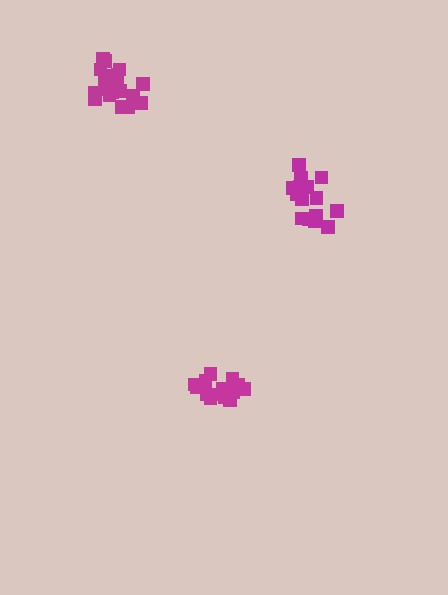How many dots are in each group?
Group 1: 14 dots, Group 2: 15 dots, Group 3: 20 dots (49 total).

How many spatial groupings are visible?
There are 3 spatial groupings.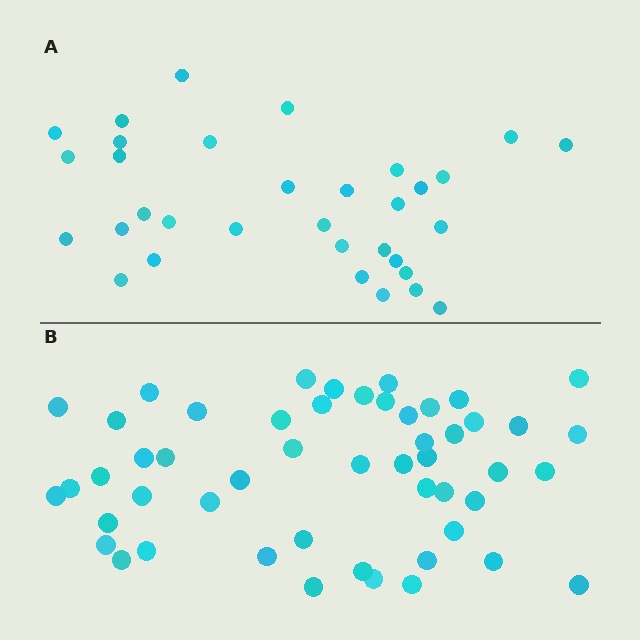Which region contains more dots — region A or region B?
Region B (the bottom region) has more dots.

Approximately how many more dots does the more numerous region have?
Region B has approximately 20 more dots than region A.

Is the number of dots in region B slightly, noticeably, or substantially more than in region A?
Region B has substantially more. The ratio is roughly 1.5 to 1.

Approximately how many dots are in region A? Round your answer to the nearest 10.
About 30 dots. (The exact count is 33, which rounds to 30.)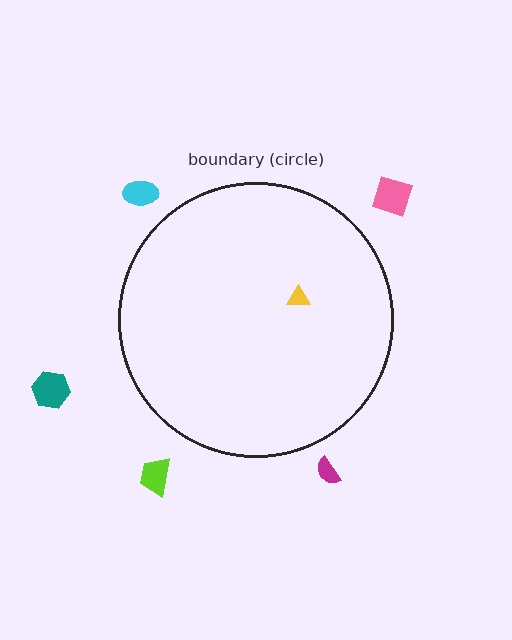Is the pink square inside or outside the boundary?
Outside.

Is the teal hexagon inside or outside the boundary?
Outside.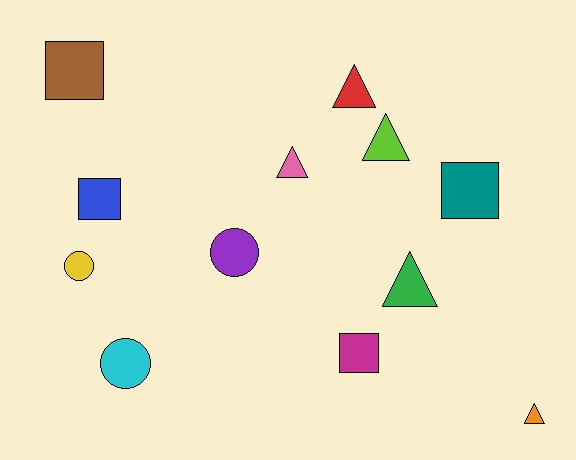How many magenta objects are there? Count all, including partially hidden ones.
There is 1 magenta object.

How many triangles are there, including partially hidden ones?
There are 5 triangles.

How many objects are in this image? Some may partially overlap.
There are 12 objects.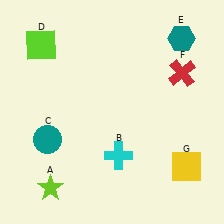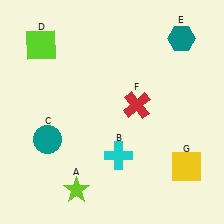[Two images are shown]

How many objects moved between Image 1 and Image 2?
2 objects moved between the two images.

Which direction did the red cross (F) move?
The red cross (F) moved left.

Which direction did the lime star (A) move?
The lime star (A) moved right.